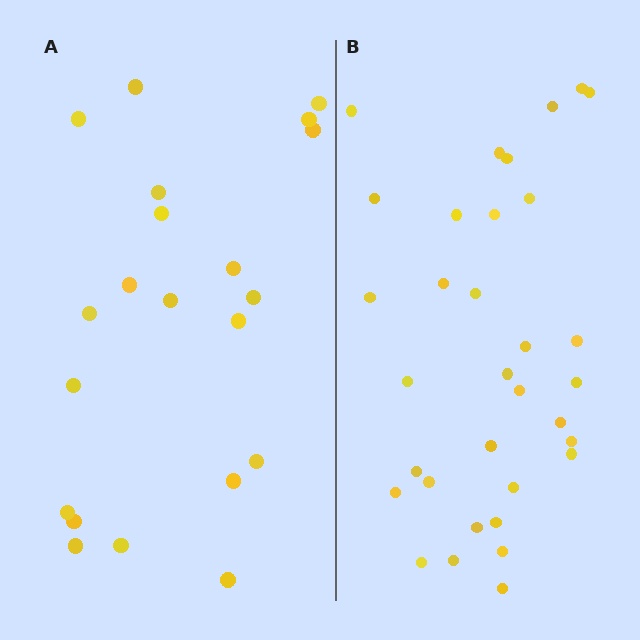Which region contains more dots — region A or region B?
Region B (the right region) has more dots.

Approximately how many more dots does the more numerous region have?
Region B has roughly 12 or so more dots than region A.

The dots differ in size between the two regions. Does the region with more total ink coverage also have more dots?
No. Region A has more total ink coverage because its dots are larger, but region B actually contains more individual dots. Total area can be misleading — the number of items is what matters here.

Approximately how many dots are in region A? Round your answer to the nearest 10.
About 20 dots. (The exact count is 21, which rounds to 20.)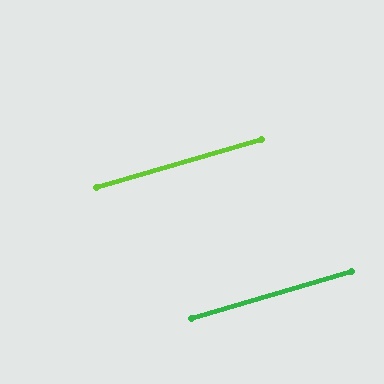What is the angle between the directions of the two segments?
Approximately 0 degrees.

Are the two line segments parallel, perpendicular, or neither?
Parallel — their directions differ by only 0.3°.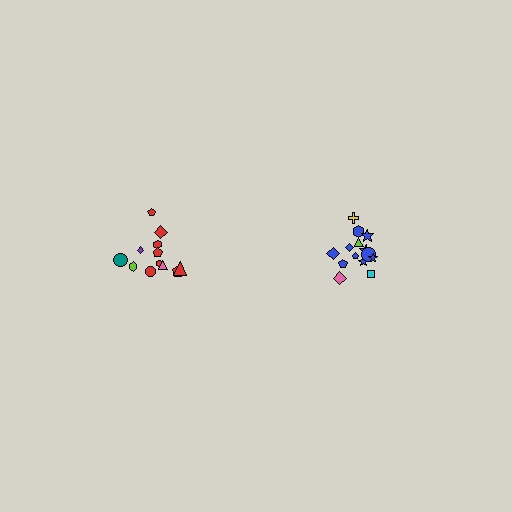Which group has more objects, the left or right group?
The right group.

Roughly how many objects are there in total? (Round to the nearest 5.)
Roughly 25 objects in total.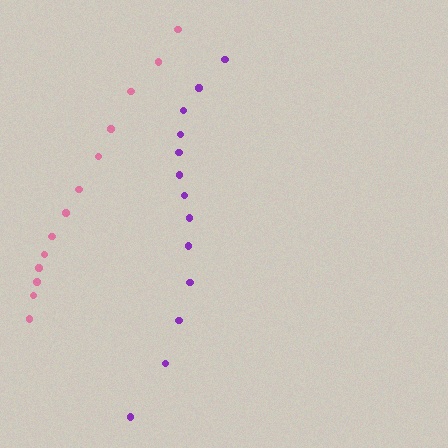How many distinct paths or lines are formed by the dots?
There are 2 distinct paths.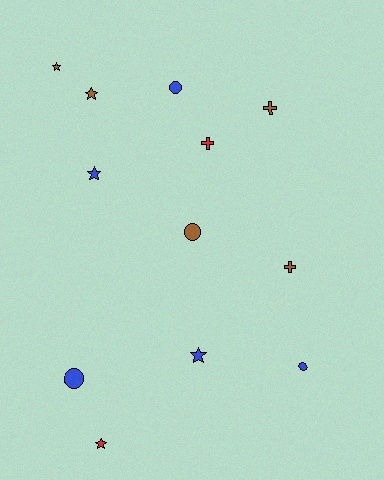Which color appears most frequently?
Brown, with 5 objects.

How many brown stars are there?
There are 2 brown stars.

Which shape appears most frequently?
Star, with 5 objects.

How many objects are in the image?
There are 12 objects.